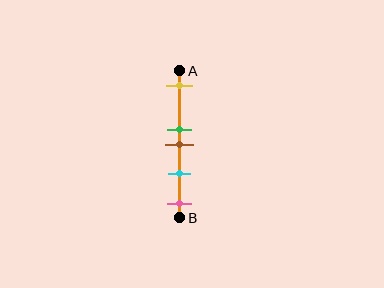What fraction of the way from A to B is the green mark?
The green mark is approximately 40% (0.4) of the way from A to B.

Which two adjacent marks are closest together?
The green and brown marks are the closest adjacent pair.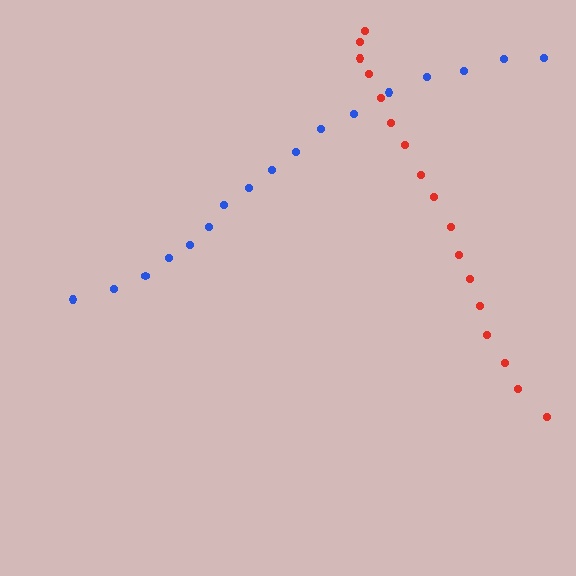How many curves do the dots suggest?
There are 2 distinct paths.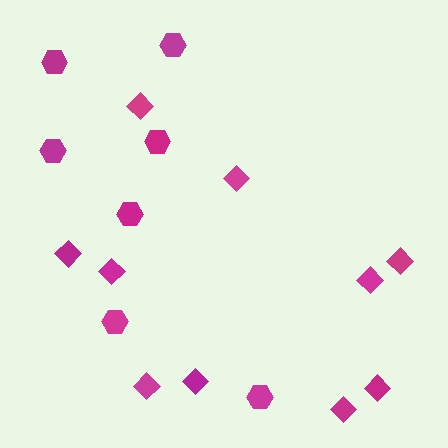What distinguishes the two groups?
There are 2 groups: one group of diamonds (10) and one group of hexagons (7).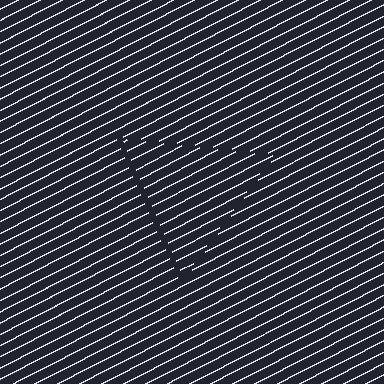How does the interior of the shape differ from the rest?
The interior of the shape contains the same grating, shifted by half a period — the contour is defined by the phase discontinuity where line-ends from the inner and outer gratings abut.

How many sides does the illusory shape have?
3 sides — the line-ends trace a triangle.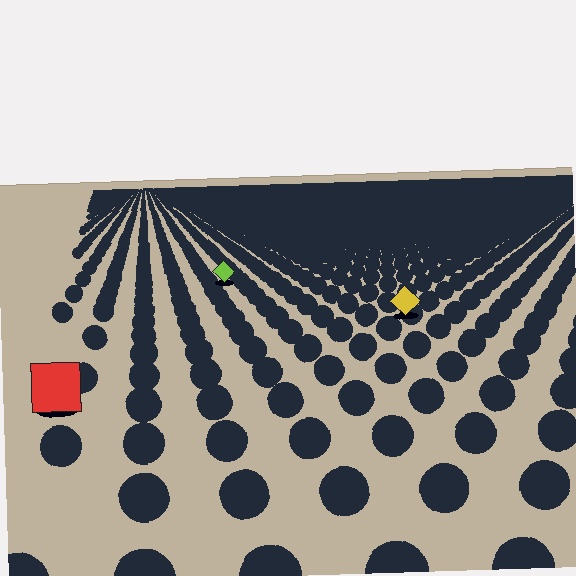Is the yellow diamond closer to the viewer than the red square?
No. The red square is closer — you can tell from the texture gradient: the ground texture is coarser near it.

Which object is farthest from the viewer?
The lime diamond is farthest from the viewer. It appears smaller and the ground texture around it is denser.